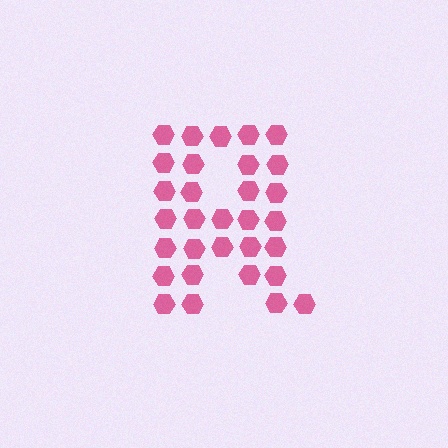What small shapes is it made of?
It is made of small hexagons.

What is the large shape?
The large shape is the letter R.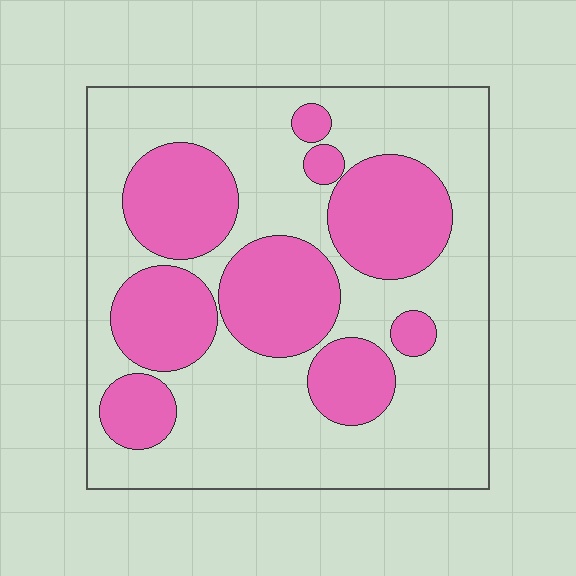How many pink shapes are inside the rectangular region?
9.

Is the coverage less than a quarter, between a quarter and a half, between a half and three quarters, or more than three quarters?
Between a quarter and a half.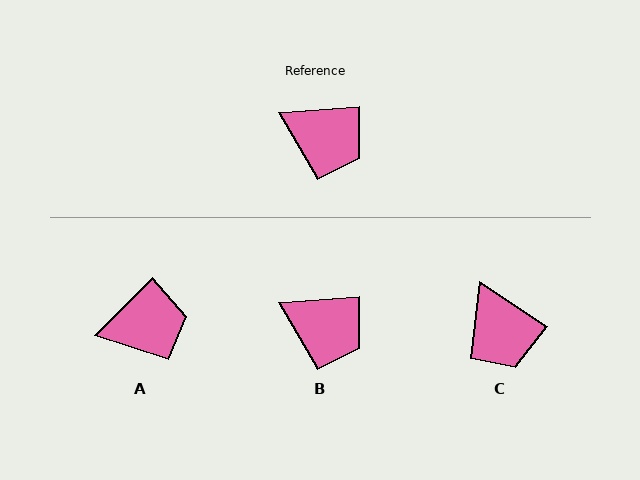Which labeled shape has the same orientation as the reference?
B.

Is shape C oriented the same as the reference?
No, it is off by about 38 degrees.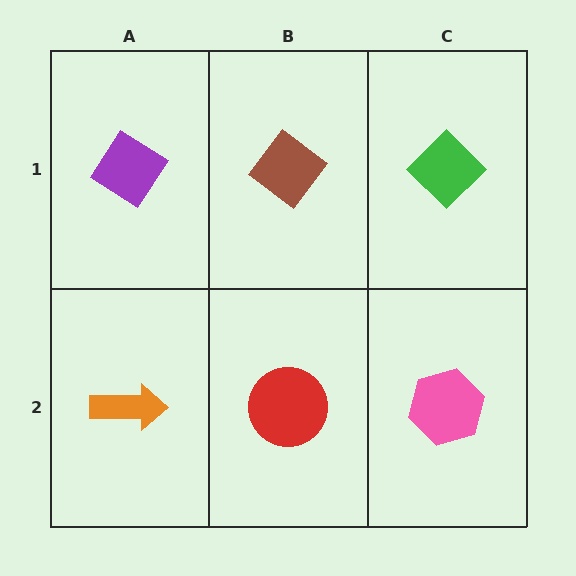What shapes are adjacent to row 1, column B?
A red circle (row 2, column B), a purple diamond (row 1, column A), a green diamond (row 1, column C).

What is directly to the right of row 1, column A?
A brown diamond.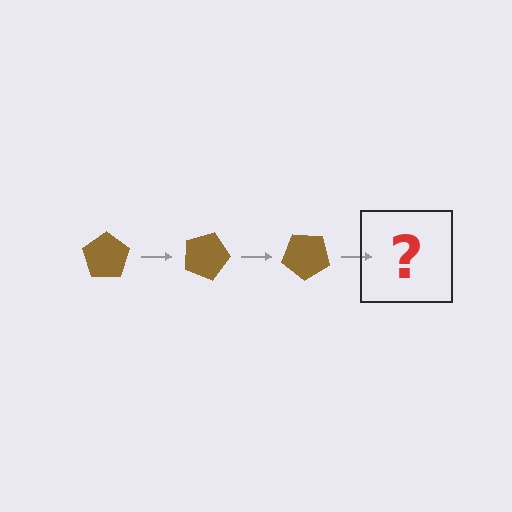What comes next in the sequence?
The next element should be a brown pentagon rotated 60 degrees.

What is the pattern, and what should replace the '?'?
The pattern is that the pentagon rotates 20 degrees each step. The '?' should be a brown pentagon rotated 60 degrees.